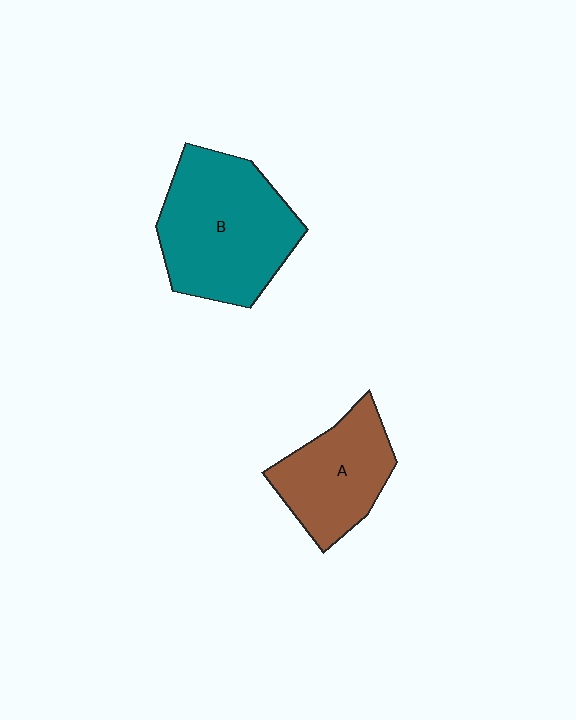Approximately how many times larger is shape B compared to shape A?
Approximately 1.5 times.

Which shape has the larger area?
Shape B (teal).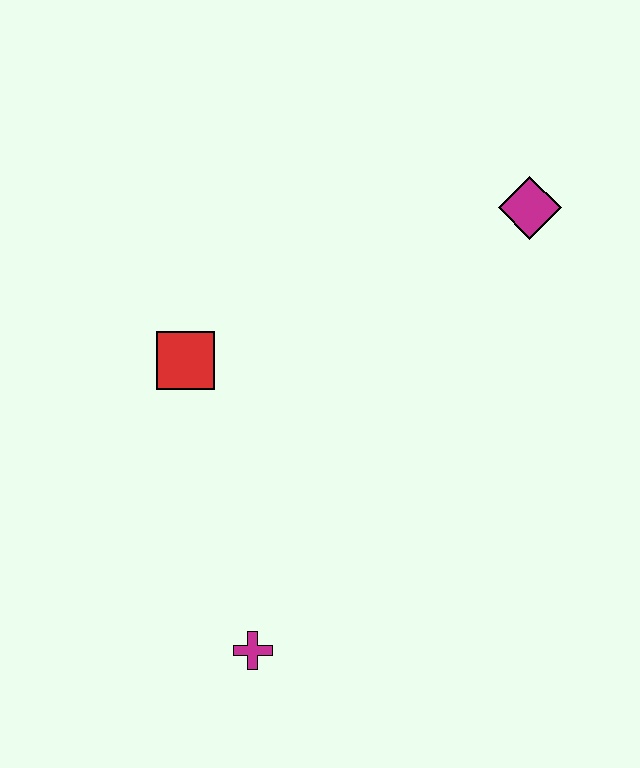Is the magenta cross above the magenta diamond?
No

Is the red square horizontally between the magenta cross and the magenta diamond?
No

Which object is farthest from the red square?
The magenta diamond is farthest from the red square.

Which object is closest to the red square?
The magenta cross is closest to the red square.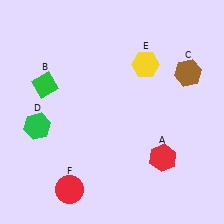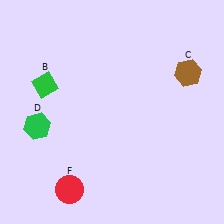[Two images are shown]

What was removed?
The yellow hexagon (E), the red hexagon (A) were removed in Image 2.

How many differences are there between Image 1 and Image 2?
There are 2 differences between the two images.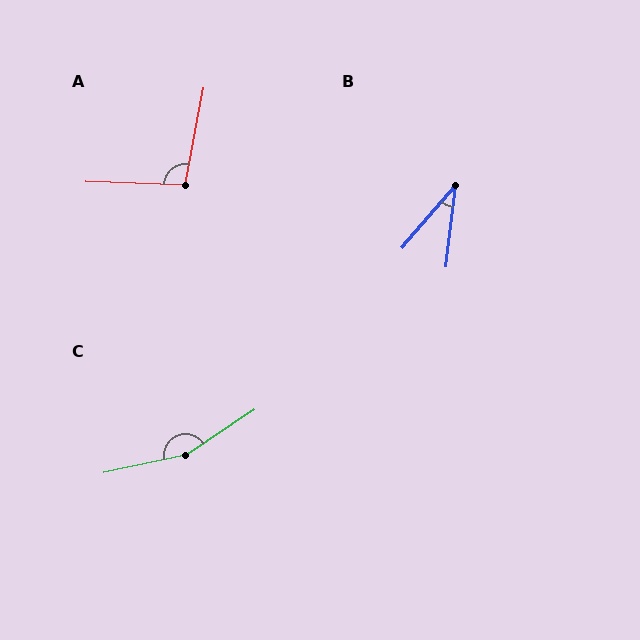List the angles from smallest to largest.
B (34°), A (99°), C (158°).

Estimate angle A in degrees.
Approximately 99 degrees.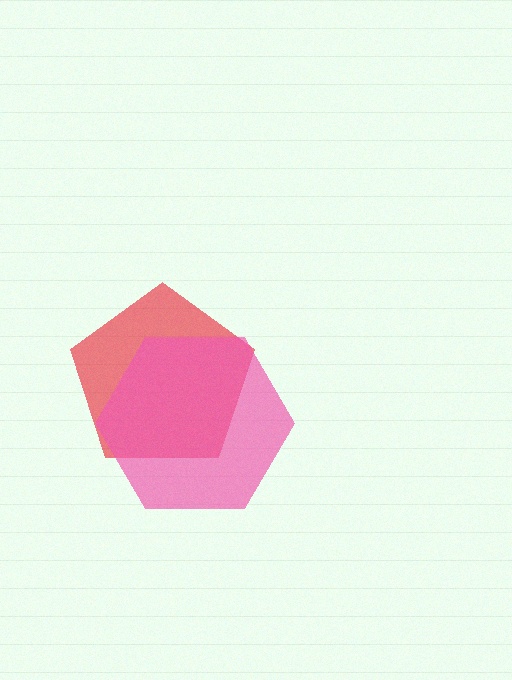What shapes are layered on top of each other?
The layered shapes are: a red pentagon, a pink hexagon.